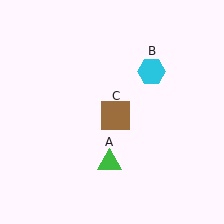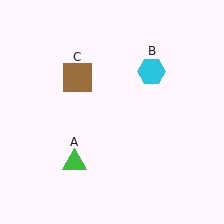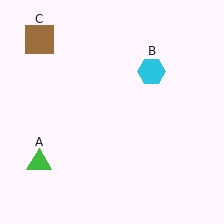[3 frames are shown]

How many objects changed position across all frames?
2 objects changed position: green triangle (object A), brown square (object C).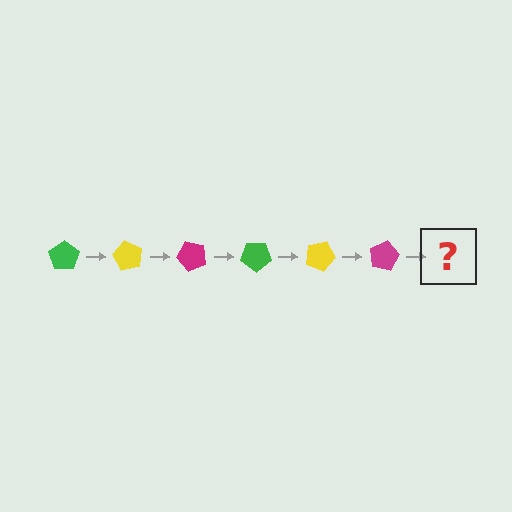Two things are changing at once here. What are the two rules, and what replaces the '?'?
The two rules are that it rotates 60 degrees each step and the color cycles through green, yellow, and magenta. The '?' should be a green pentagon, rotated 360 degrees from the start.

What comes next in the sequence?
The next element should be a green pentagon, rotated 360 degrees from the start.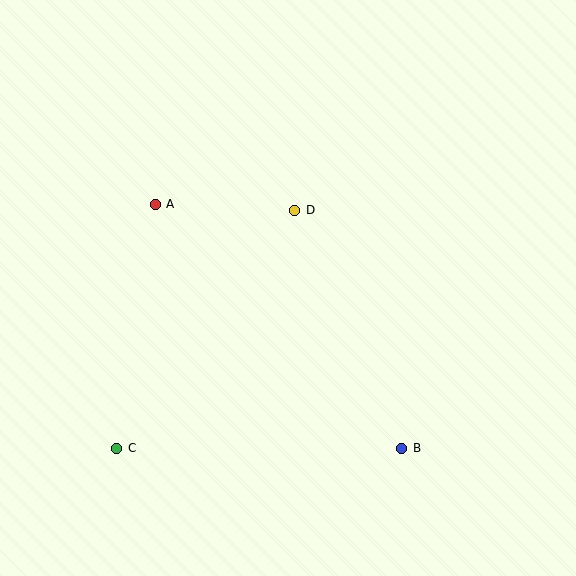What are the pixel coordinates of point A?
Point A is at (155, 204).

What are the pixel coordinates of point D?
Point D is at (295, 210).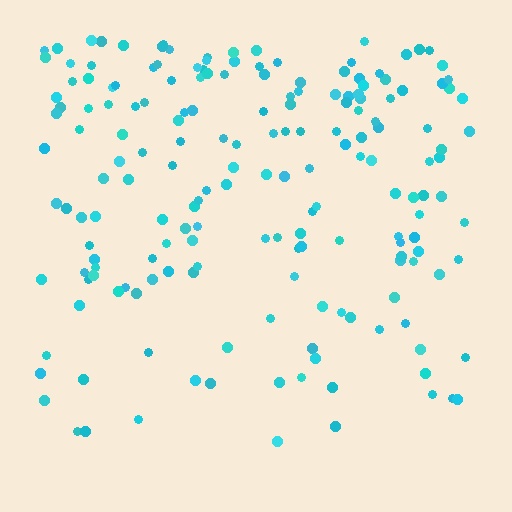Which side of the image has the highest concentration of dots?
The top.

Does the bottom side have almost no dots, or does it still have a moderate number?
Still a moderate number, just noticeably fewer than the top.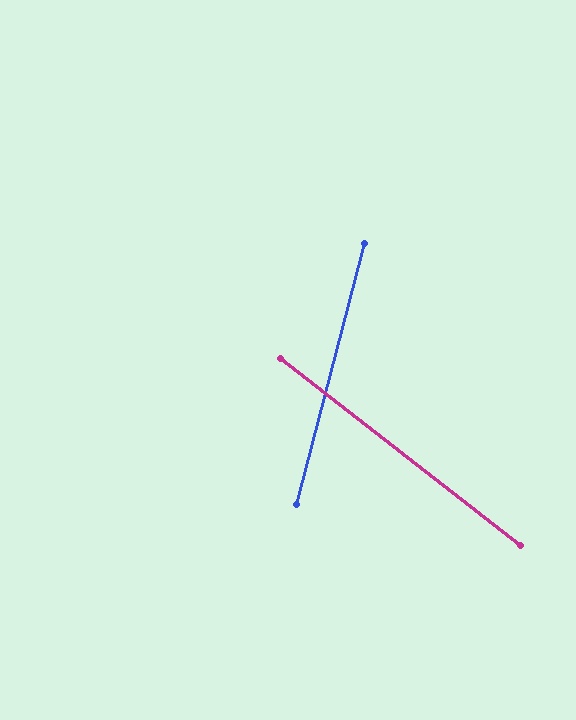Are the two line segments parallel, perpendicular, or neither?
Neither parallel nor perpendicular — they differ by about 67°.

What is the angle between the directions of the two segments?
Approximately 67 degrees.